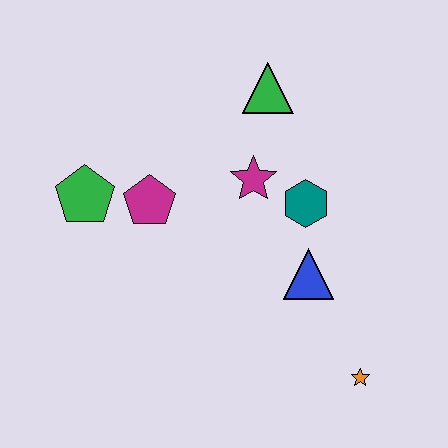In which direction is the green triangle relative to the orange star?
The green triangle is above the orange star.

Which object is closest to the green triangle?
The magenta star is closest to the green triangle.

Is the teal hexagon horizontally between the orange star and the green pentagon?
Yes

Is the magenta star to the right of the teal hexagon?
No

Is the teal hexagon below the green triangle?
Yes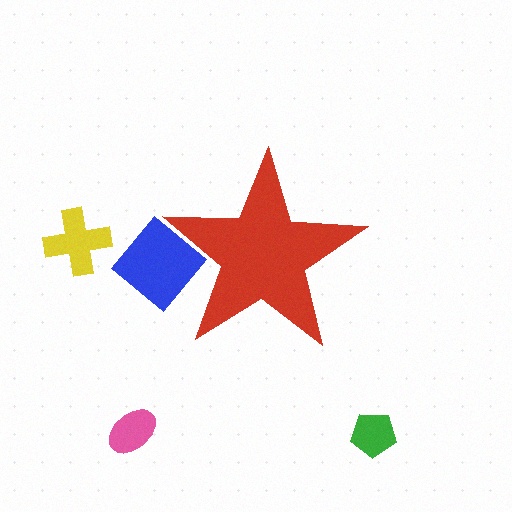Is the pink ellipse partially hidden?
No, the pink ellipse is fully visible.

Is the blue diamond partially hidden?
Yes, the blue diamond is partially hidden behind the red star.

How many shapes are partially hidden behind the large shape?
1 shape is partially hidden.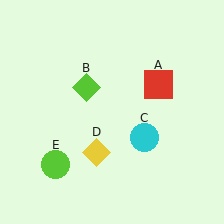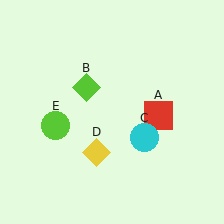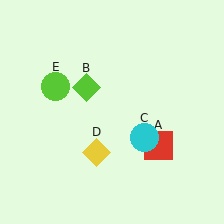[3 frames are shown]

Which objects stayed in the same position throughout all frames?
Lime diamond (object B) and cyan circle (object C) and yellow diamond (object D) remained stationary.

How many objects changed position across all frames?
2 objects changed position: red square (object A), lime circle (object E).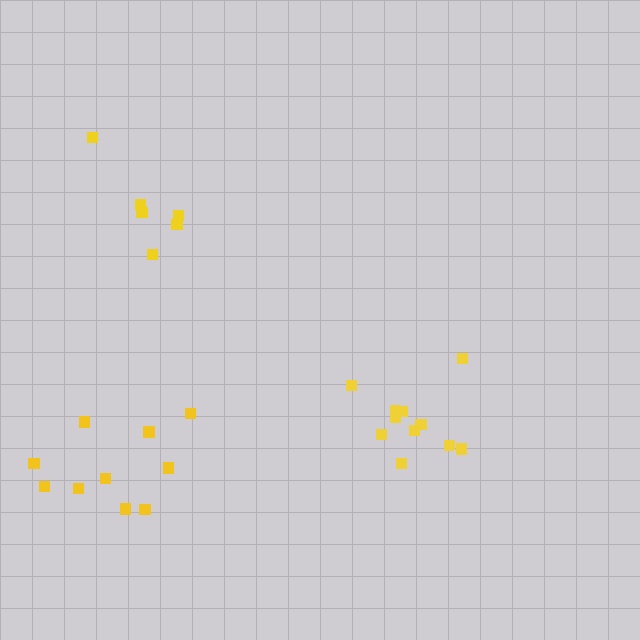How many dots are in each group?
Group 1: 11 dots, Group 2: 10 dots, Group 3: 6 dots (27 total).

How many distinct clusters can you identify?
There are 3 distinct clusters.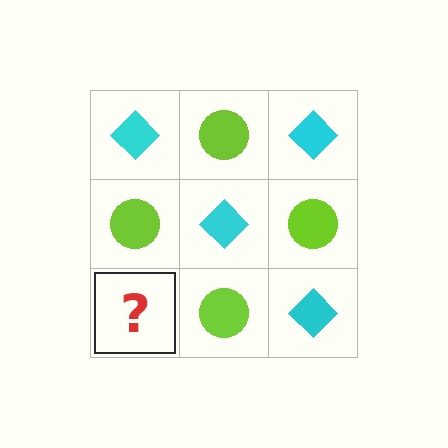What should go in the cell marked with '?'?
The missing cell should contain a cyan diamond.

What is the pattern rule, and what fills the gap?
The rule is that it alternates cyan diamond and lime circle in a checkerboard pattern. The gap should be filled with a cyan diamond.